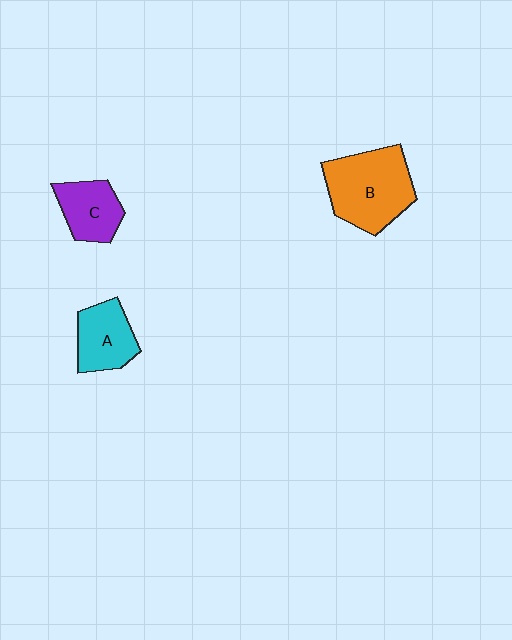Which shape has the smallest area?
Shape C (purple).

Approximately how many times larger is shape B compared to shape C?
Approximately 1.8 times.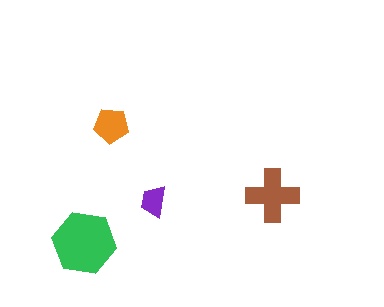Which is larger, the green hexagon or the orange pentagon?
The green hexagon.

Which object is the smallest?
The purple trapezoid.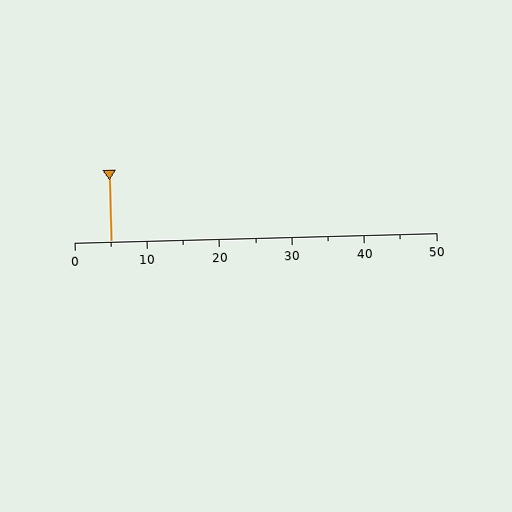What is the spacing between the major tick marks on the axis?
The major ticks are spaced 10 apart.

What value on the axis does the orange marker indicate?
The marker indicates approximately 5.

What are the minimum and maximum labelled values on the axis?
The axis runs from 0 to 50.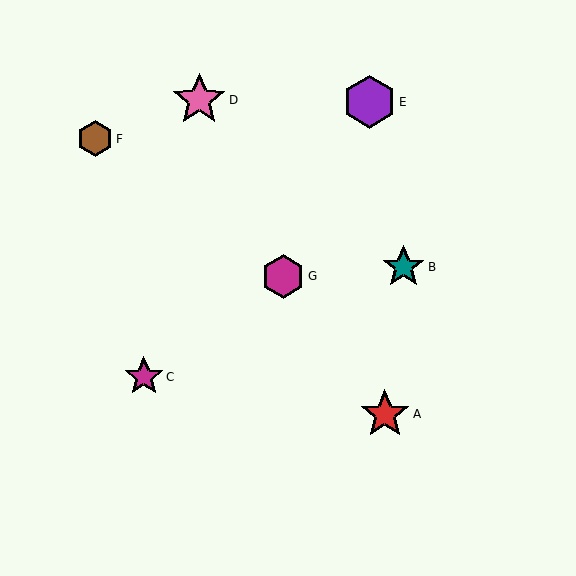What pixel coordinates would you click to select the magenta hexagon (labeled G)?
Click at (283, 276) to select the magenta hexagon G.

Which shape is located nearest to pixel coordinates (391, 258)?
The teal star (labeled B) at (404, 267) is nearest to that location.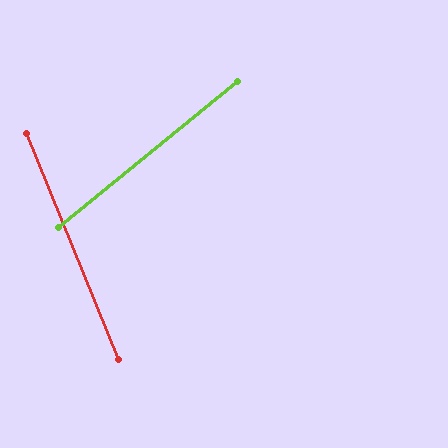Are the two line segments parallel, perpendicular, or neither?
Neither parallel nor perpendicular — they differ by about 73°.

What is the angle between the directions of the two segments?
Approximately 73 degrees.